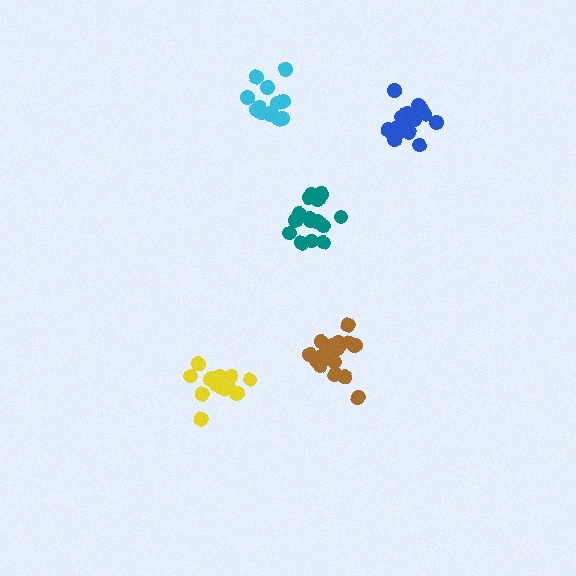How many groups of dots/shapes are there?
There are 5 groups.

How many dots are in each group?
Group 1: 15 dots, Group 2: 18 dots, Group 3: 19 dots, Group 4: 14 dots, Group 5: 15 dots (81 total).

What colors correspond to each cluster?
The clusters are colored: teal, brown, blue, cyan, yellow.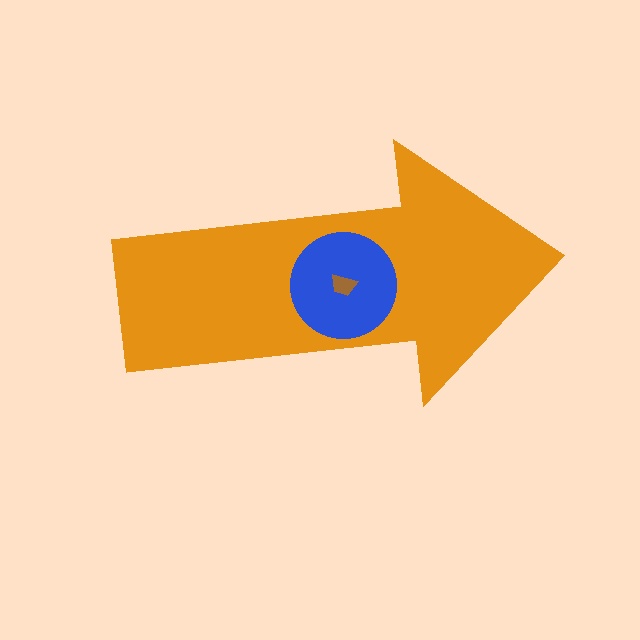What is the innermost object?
The brown trapezoid.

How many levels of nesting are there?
3.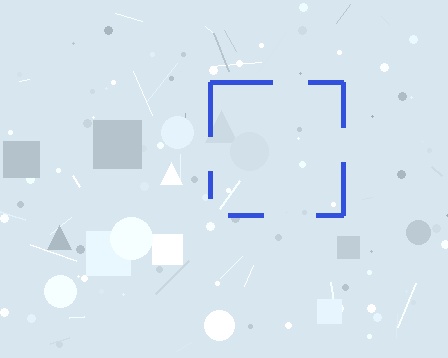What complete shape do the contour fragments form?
The contour fragments form a square.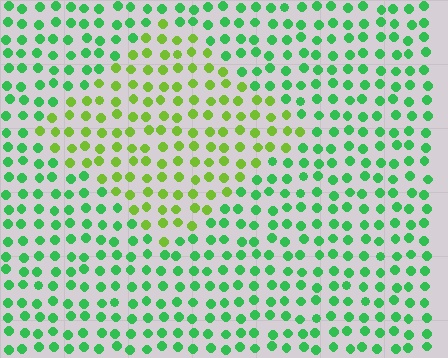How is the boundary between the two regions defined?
The boundary is defined purely by a slight shift in hue (about 42 degrees). Spacing, size, and orientation are identical on both sides.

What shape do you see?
I see a diamond.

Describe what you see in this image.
The image is filled with small green elements in a uniform arrangement. A diamond-shaped region is visible where the elements are tinted to a slightly different hue, forming a subtle color boundary.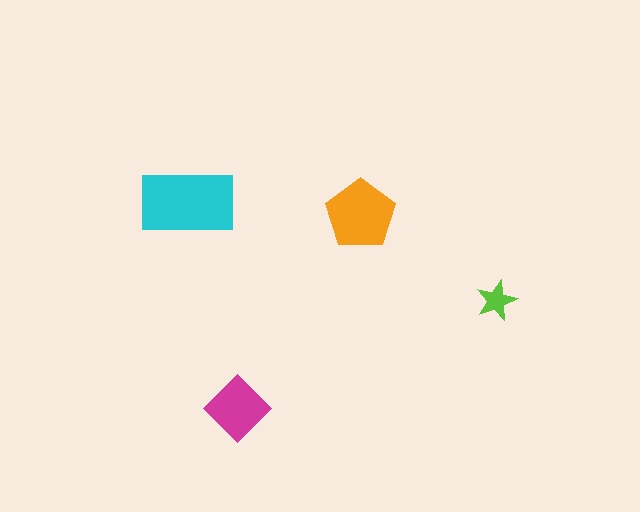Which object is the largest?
The cyan rectangle.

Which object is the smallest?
The lime star.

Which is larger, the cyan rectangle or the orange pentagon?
The cyan rectangle.